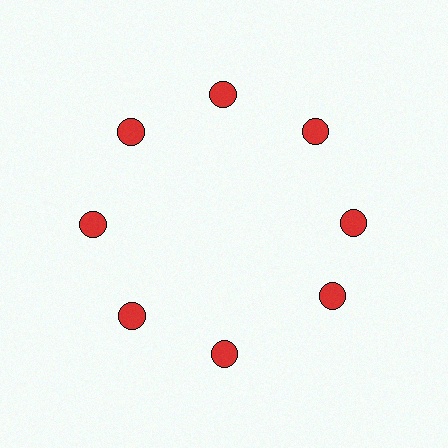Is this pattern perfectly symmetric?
No. The 8 red circles are arranged in a ring, but one element near the 4 o'clock position is rotated out of alignment along the ring, breaking the 8-fold rotational symmetry.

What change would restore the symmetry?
The symmetry would be restored by rotating it back into even spacing with its neighbors so that all 8 circles sit at equal angles and equal distance from the center.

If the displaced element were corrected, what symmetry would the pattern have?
It would have 8-fold rotational symmetry — the pattern would map onto itself every 45 degrees.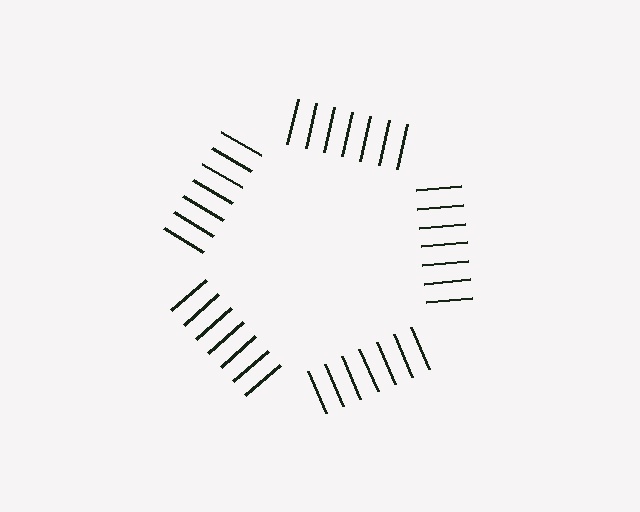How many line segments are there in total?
35 — 7 along each of the 5 edges.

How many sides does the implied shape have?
5 sides — the line-ends trace a pentagon.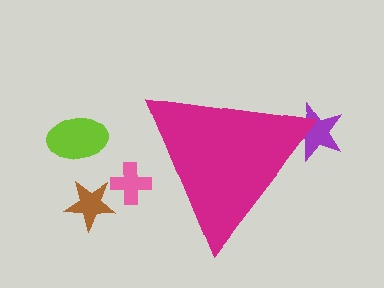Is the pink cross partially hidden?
Yes, the pink cross is partially hidden behind the magenta triangle.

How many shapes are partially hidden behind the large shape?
2 shapes are partially hidden.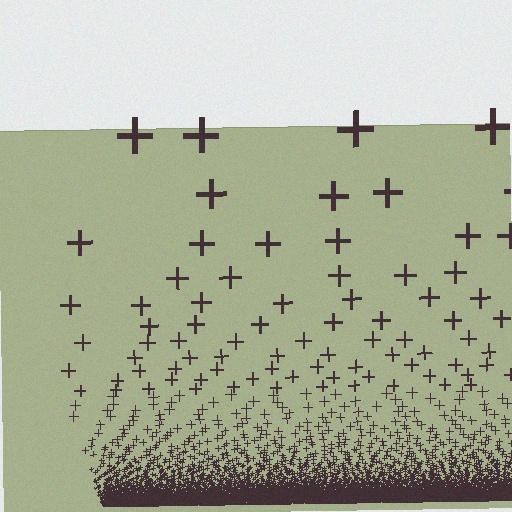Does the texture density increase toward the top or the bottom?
Density increases toward the bottom.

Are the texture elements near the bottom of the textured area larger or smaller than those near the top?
Smaller. The gradient is inverted — elements near the bottom are smaller and denser.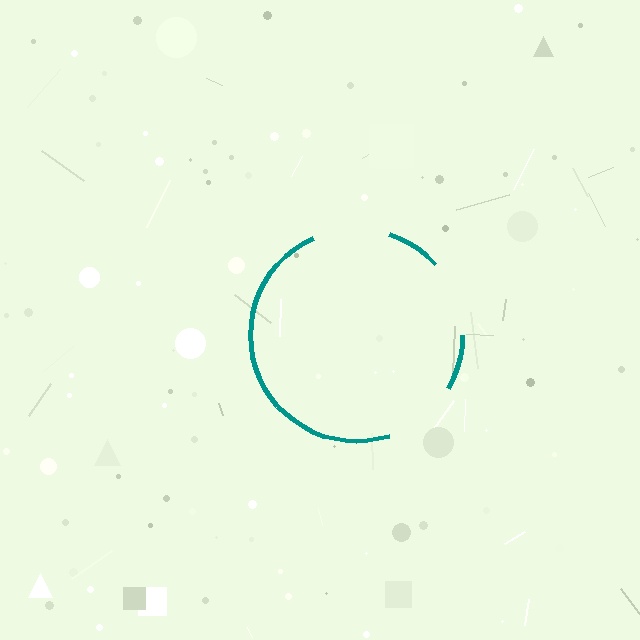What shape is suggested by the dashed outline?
The dashed outline suggests a circle.